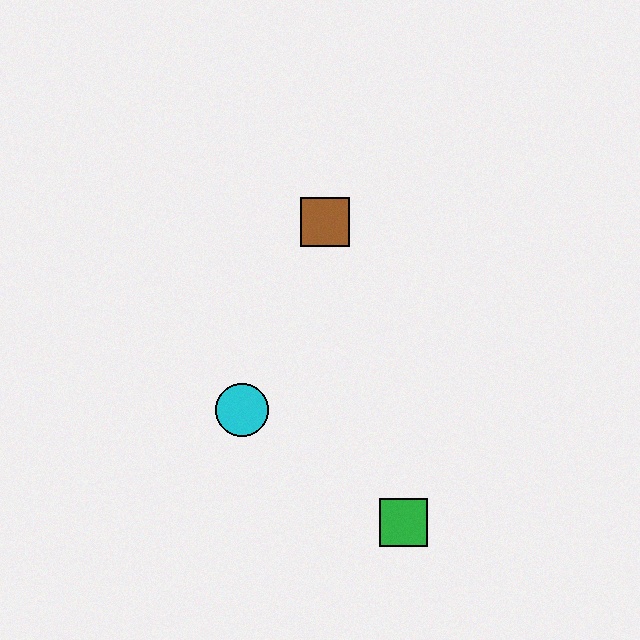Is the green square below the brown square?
Yes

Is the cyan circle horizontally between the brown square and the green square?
No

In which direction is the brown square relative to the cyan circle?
The brown square is above the cyan circle.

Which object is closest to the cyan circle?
The green square is closest to the cyan circle.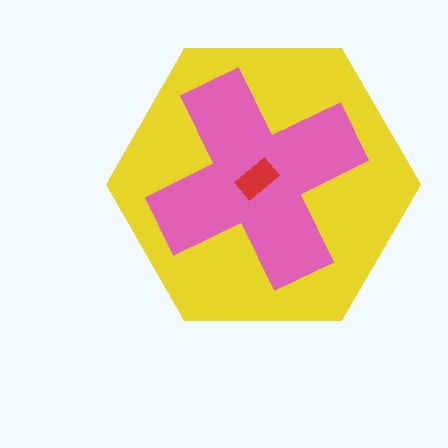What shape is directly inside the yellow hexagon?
The pink cross.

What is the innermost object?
The red rectangle.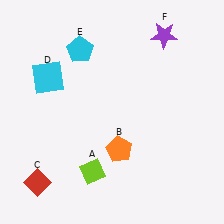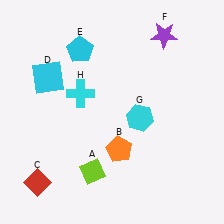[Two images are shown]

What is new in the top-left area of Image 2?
A cyan cross (H) was added in the top-left area of Image 2.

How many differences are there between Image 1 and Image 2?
There are 2 differences between the two images.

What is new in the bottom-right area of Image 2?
A cyan hexagon (G) was added in the bottom-right area of Image 2.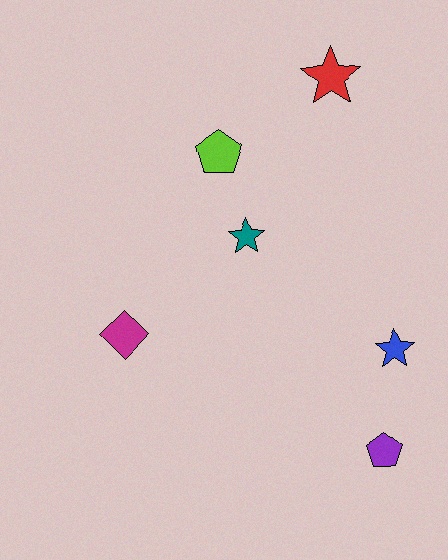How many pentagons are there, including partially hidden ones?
There are 2 pentagons.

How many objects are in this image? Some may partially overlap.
There are 6 objects.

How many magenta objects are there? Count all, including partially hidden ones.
There is 1 magenta object.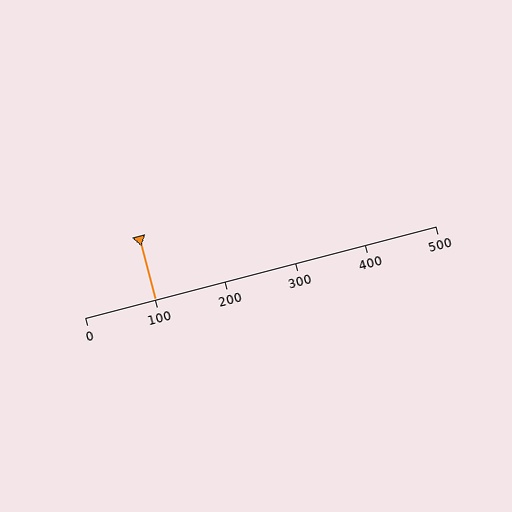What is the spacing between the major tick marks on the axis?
The major ticks are spaced 100 apart.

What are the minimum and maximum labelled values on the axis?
The axis runs from 0 to 500.